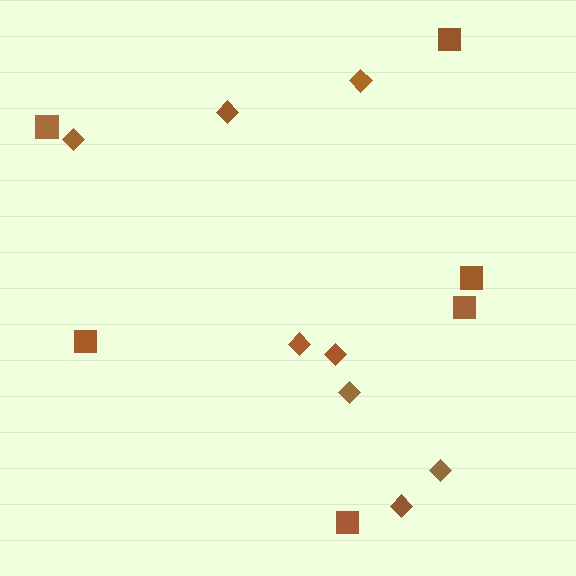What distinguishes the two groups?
There are 2 groups: one group of squares (6) and one group of diamonds (8).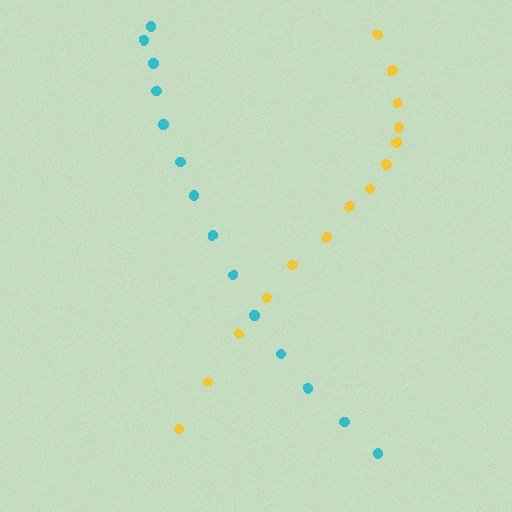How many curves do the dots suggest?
There are 2 distinct paths.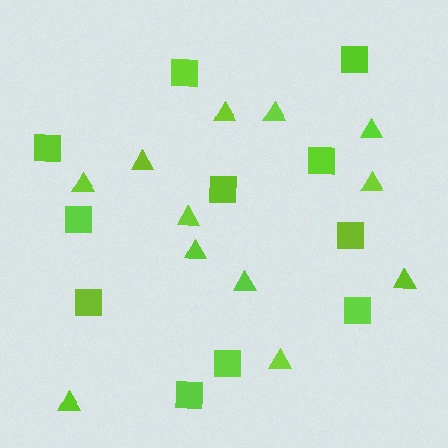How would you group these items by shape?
There are 2 groups: one group of triangles (12) and one group of squares (11).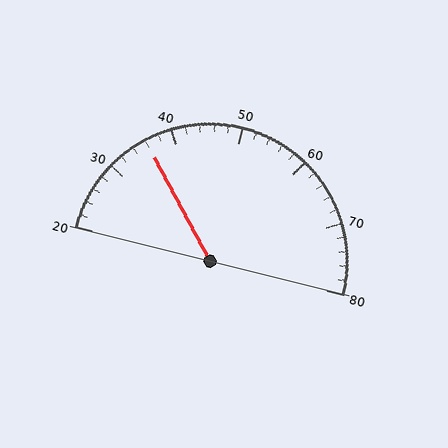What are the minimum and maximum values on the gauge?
The gauge ranges from 20 to 80.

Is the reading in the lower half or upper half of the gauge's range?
The reading is in the lower half of the range (20 to 80).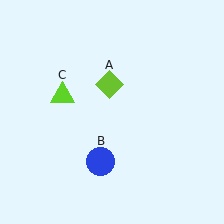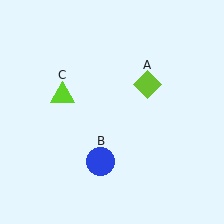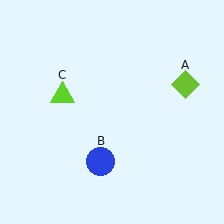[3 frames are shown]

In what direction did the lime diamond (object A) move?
The lime diamond (object A) moved right.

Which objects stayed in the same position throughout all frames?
Blue circle (object B) and lime triangle (object C) remained stationary.